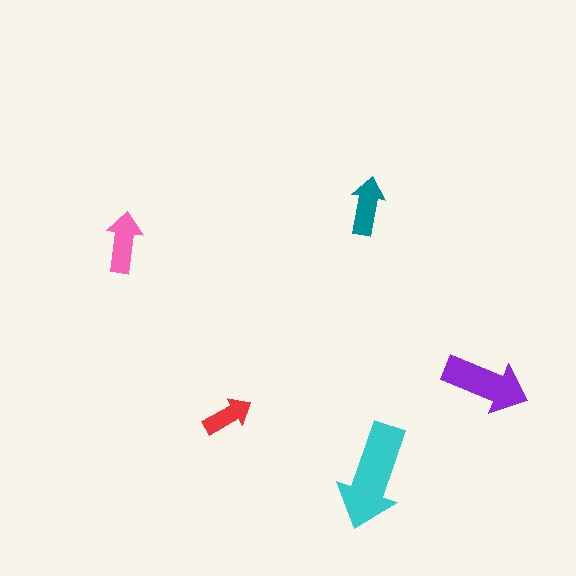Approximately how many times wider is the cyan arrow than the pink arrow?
About 2 times wider.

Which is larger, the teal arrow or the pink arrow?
The pink one.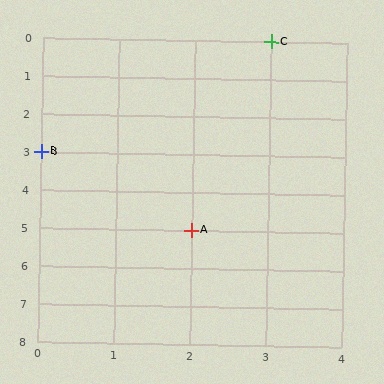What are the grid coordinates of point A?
Point A is at grid coordinates (2, 5).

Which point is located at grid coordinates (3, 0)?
Point C is at (3, 0).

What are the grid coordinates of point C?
Point C is at grid coordinates (3, 0).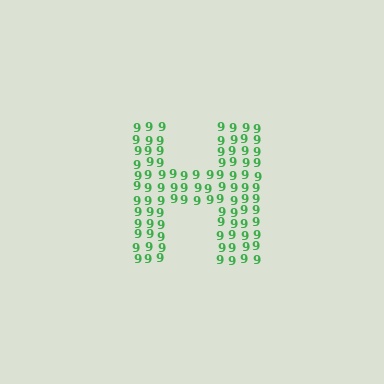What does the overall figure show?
The overall figure shows the letter H.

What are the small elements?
The small elements are digit 9's.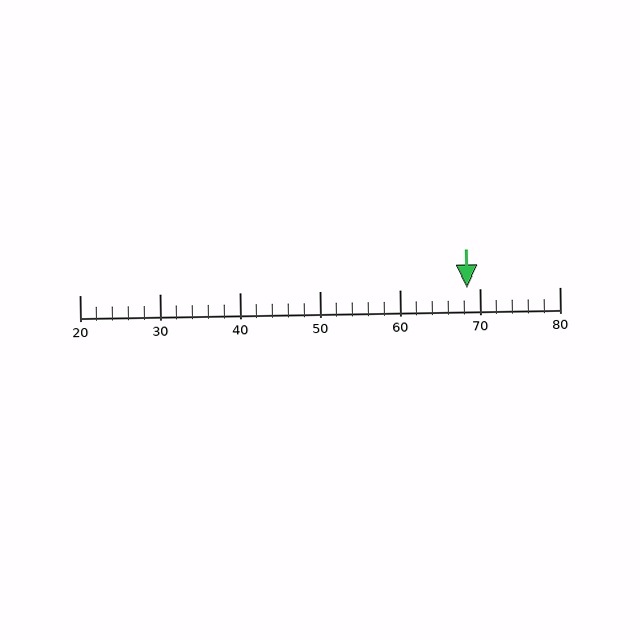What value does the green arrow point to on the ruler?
The green arrow points to approximately 68.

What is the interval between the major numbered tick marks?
The major tick marks are spaced 10 units apart.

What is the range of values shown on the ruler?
The ruler shows values from 20 to 80.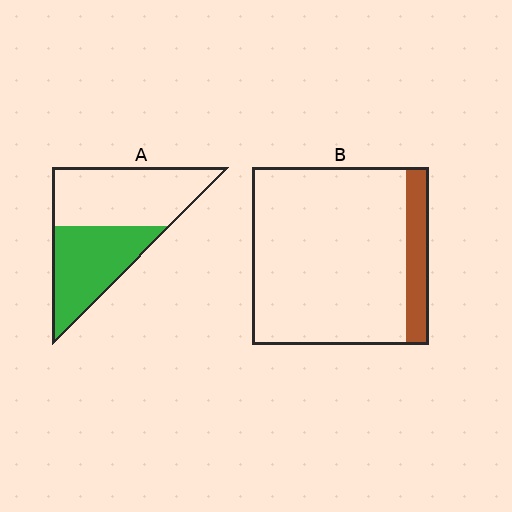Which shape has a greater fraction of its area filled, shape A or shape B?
Shape A.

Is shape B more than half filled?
No.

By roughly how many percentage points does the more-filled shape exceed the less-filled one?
By roughly 30 percentage points (A over B).